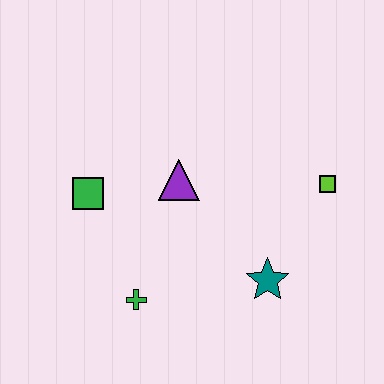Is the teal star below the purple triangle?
Yes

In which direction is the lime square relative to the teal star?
The lime square is above the teal star.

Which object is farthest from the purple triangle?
The lime square is farthest from the purple triangle.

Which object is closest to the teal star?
The lime square is closest to the teal star.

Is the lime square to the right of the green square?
Yes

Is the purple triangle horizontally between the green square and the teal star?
Yes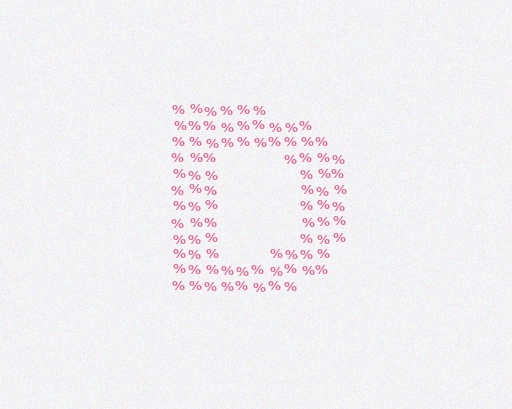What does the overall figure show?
The overall figure shows the letter D.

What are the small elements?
The small elements are percent signs.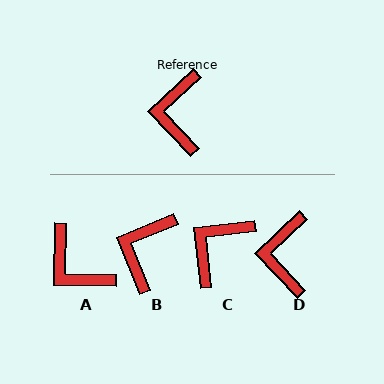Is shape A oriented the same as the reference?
No, it is off by about 46 degrees.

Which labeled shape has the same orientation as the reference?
D.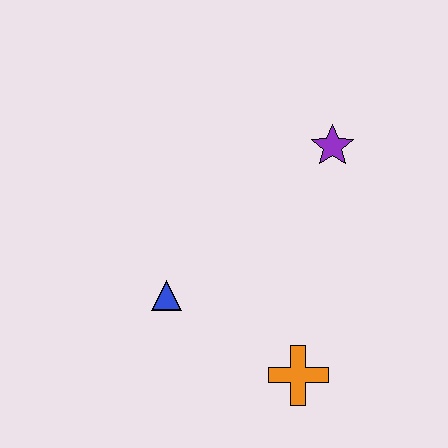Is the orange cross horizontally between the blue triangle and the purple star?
Yes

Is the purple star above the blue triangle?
Yes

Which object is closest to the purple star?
The blue triangle is closest to the purple star.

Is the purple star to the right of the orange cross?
Yes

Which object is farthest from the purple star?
The orange cross is farthest from the purple star.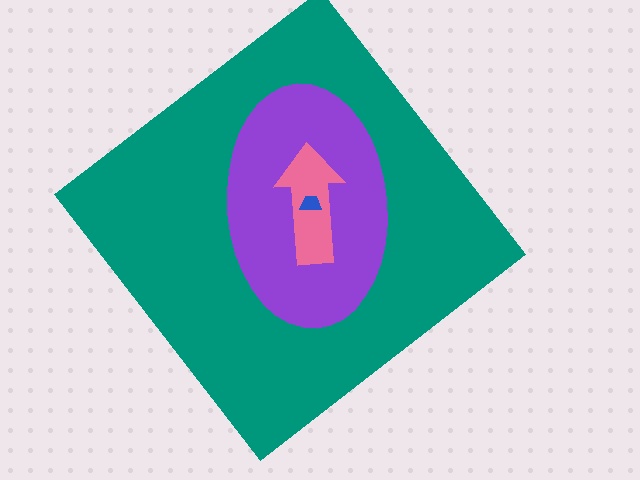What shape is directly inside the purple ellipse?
The pink arrow.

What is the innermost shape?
The blue trapezoid.